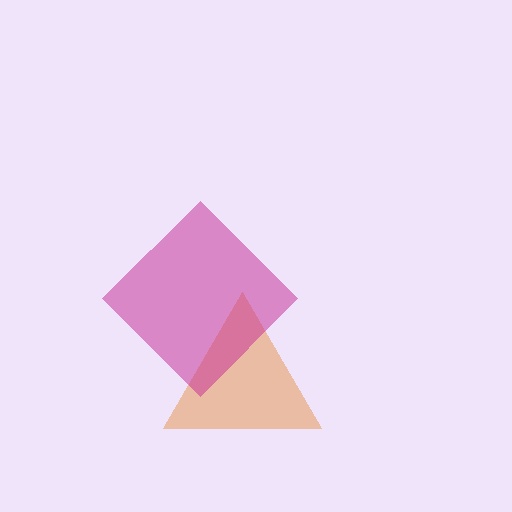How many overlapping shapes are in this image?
There are 2 overlapping shapes in the image.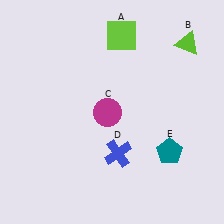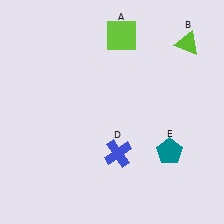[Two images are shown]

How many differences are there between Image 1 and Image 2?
There is 1 difference between the two images.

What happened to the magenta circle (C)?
The magenta circle (C) was removed in Image 2. It was in the bottom-left area of Image 1.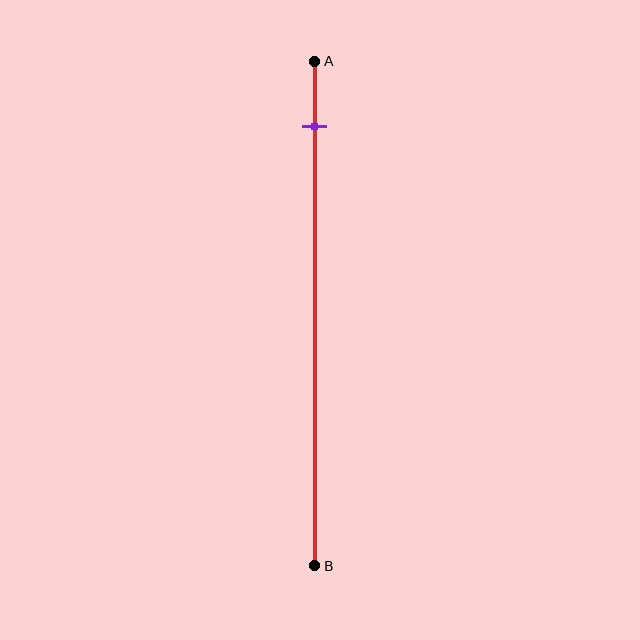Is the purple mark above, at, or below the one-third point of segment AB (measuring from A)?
The purple mark is above the one-third point of segment AB.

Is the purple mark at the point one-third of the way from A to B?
No, the mark is at about 15% from A, not at the 33% one-third point.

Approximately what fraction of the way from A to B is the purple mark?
The purple mark is approximately 15% of the way from A to B.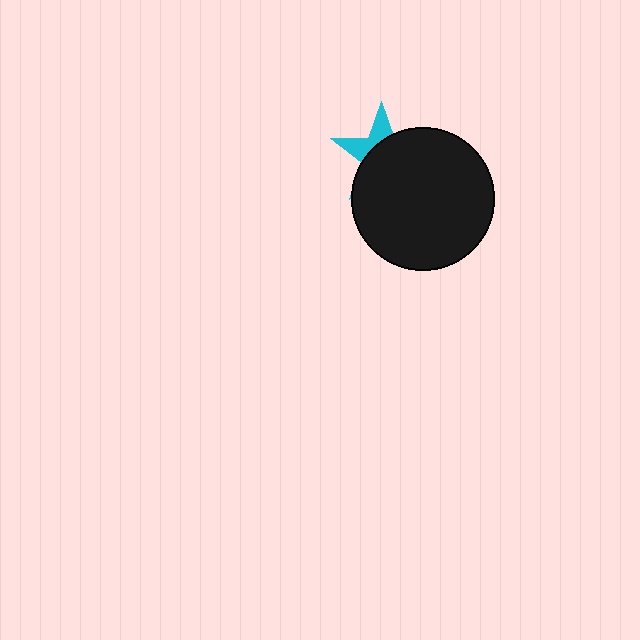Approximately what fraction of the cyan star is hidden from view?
Roughly 69% of the cyan star is hidden behind the black circle.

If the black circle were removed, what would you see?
You would see the complete cyan star.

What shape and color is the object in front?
The object in front is a black circle.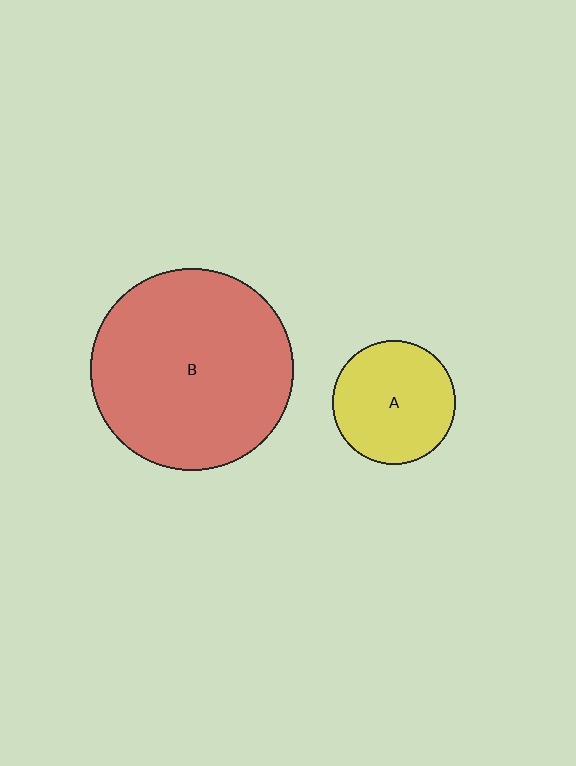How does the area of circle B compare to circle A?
Approximately 2.7 times.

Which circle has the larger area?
Circle B (red).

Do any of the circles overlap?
No, none of the circles overlap.